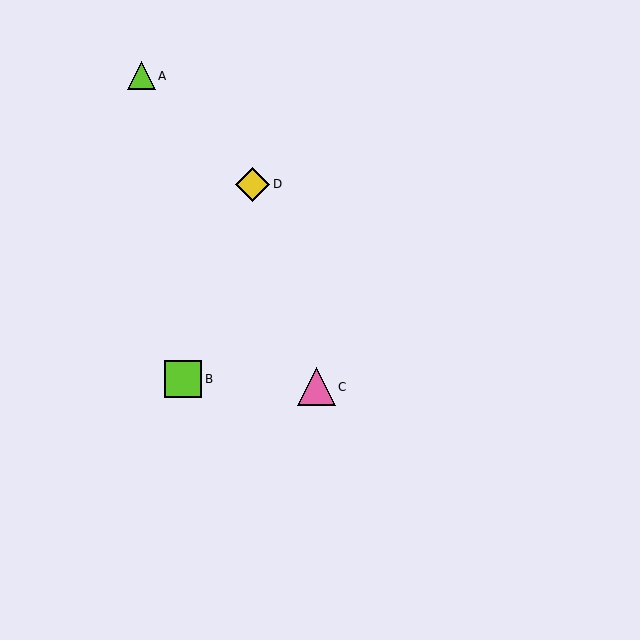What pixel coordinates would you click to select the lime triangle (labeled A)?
Click at (141, 76) to select the lime triangle A.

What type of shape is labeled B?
Shape B is a lime square.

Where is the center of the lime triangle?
The center of the lime triangle is at (141, 76).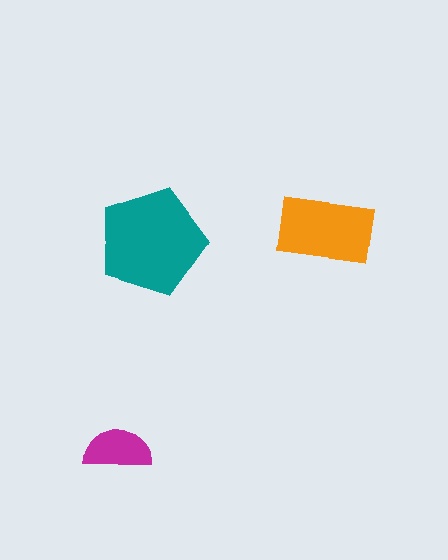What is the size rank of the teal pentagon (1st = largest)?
1st.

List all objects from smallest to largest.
The magenta semicircle, the orange rectangle, the teal pentagon.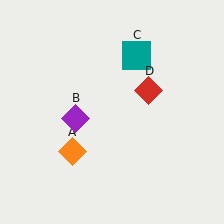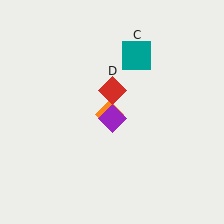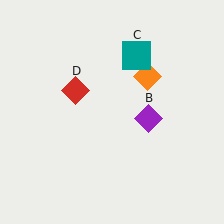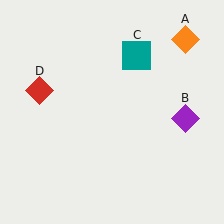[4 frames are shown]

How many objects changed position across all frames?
3 objects changed position: orange diamond (object A), purple diamond (object B), red diamond (object D).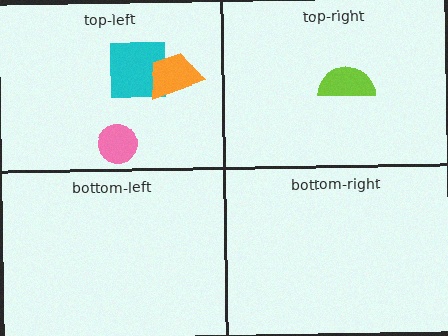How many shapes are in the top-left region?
3.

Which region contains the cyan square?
The top-left region.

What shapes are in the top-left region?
The cyan square, the pink circle, the orange trapezoid.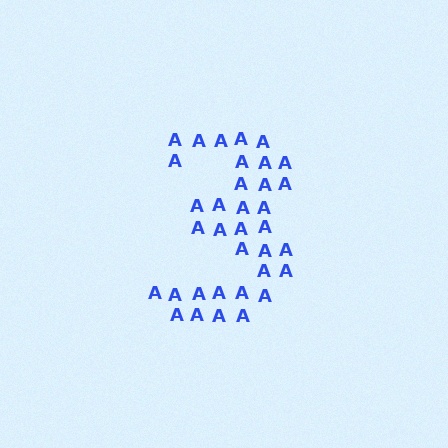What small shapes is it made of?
It is made of small letter A's.